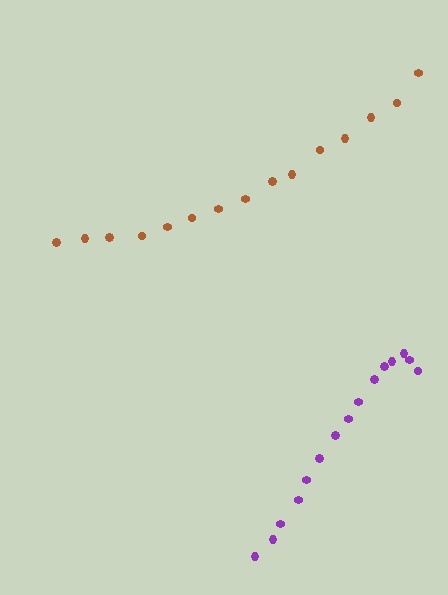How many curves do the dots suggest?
There are 2 distinct paths.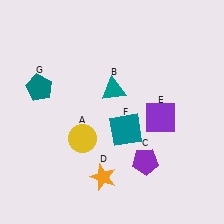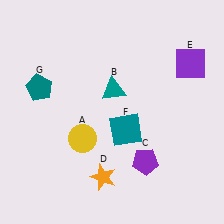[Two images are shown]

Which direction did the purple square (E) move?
The purple square (E) moved up.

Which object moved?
The purple square (E) moved up.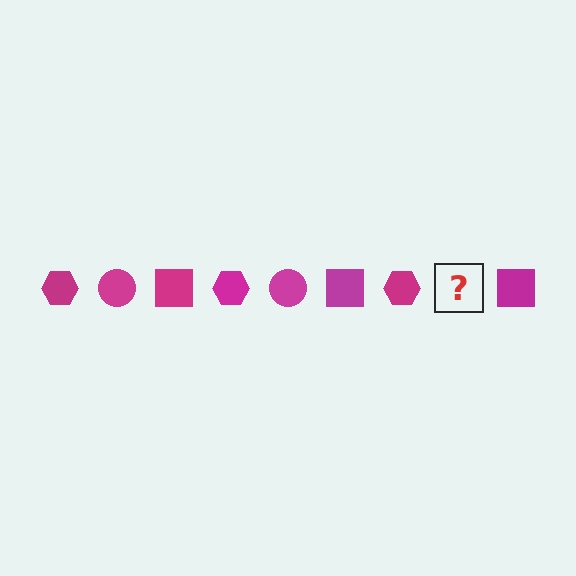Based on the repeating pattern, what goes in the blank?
The blank should be a magenta circle.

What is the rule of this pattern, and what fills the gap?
The rule is that the pattern cycles through hexagon, circle, square shapes in magenta. The gap should be filled with a magenta circle.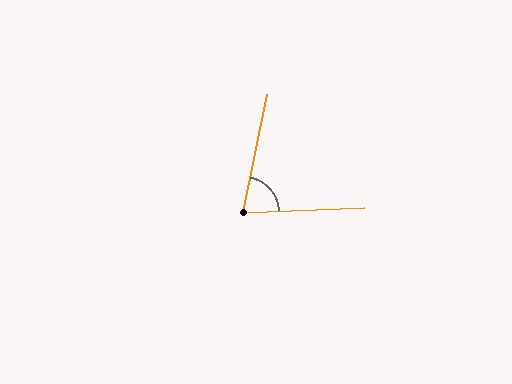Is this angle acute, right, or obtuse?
It is acute.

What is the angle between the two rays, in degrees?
Approximately 76 degrees.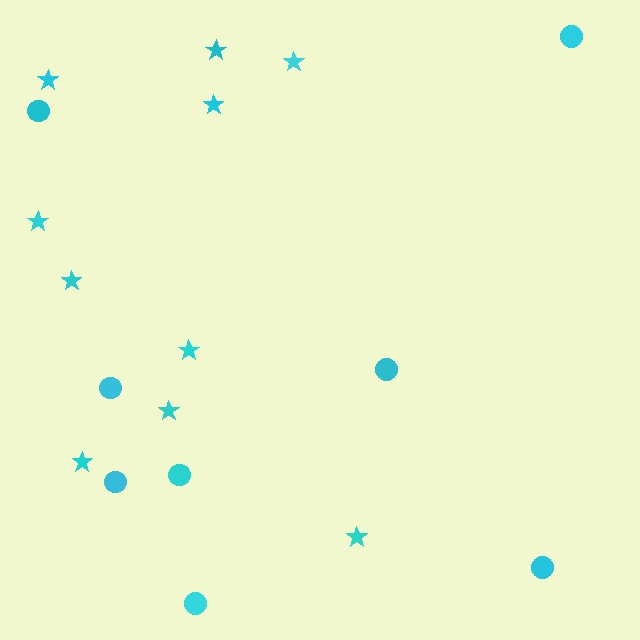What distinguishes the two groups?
There are 2 groups: one group of circles (8) and one group of stars (10).